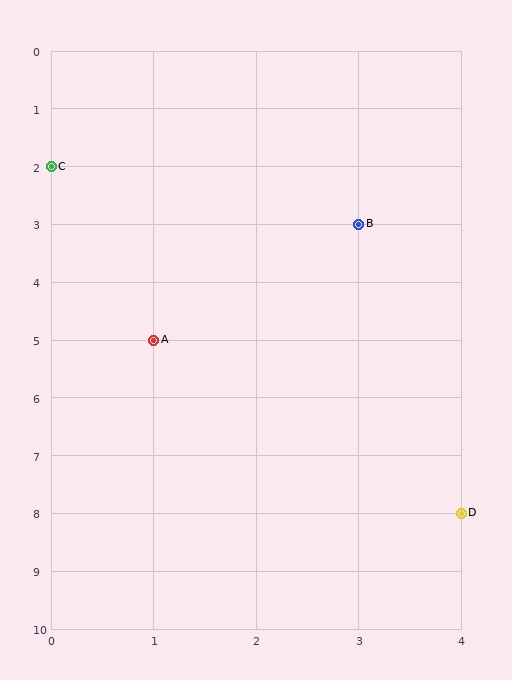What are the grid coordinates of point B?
Point B is at grid coordinates (3, 3).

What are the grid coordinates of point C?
Point C is at grid coordinates (0, 2).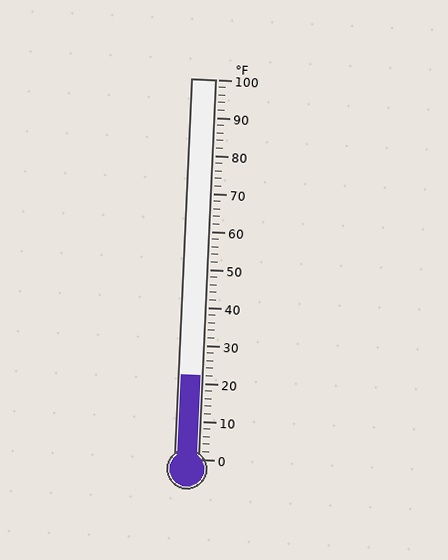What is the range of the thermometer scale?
The thermometer scale ranges from 0°F to 100°F.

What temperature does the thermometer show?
The thermometer shows approximately 22°F.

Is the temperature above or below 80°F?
The temperature is below 80°F.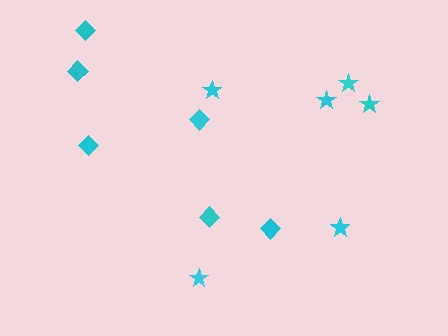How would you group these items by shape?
There are 2 groups: one group of diamonds (6) and one group of stars (6).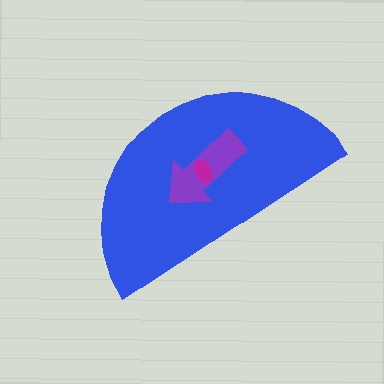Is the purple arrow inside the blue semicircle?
Yes.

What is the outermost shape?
The blue semicircle.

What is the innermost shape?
The magenta ellipse.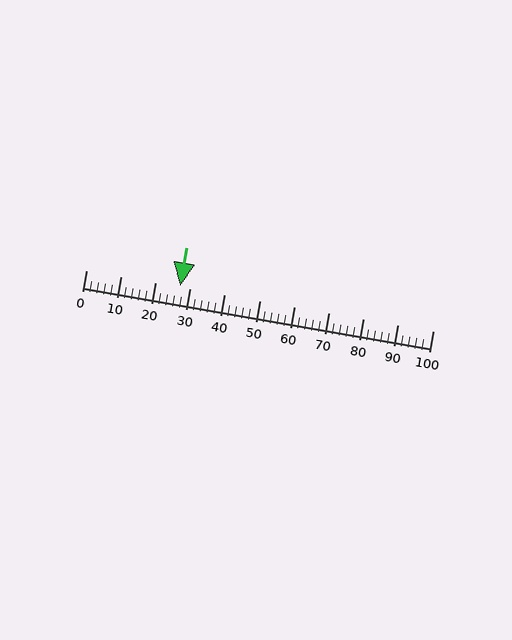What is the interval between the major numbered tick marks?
The major tick marks are spaced 10 units apart.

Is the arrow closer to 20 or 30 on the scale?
The arrow is closer to 30.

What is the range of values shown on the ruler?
The ruler shows values from 0 to 100.